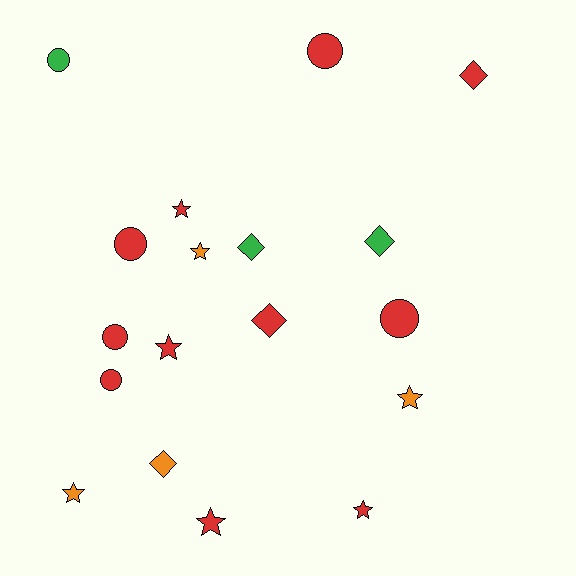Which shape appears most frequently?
Star, with 7 objects.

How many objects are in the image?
There are 18 objects.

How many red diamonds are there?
There are 2 red diamonds.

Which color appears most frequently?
Red, with 11 objects.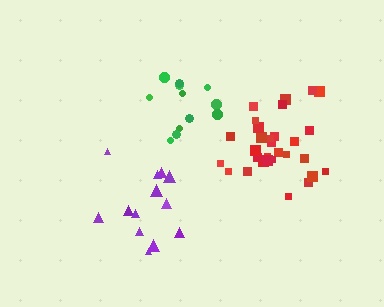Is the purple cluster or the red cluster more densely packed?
Red.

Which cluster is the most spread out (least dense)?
Green.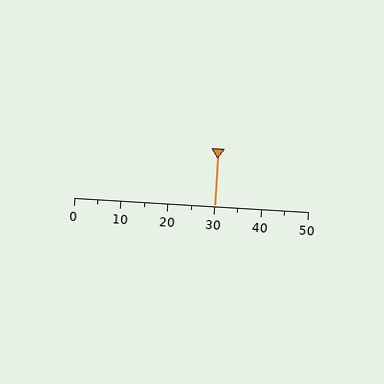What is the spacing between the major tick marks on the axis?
The major ticks are spaced 10 apart.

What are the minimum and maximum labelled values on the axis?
The axis runs from 0 to 50.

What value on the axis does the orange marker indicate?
The marker indicates approximately 30.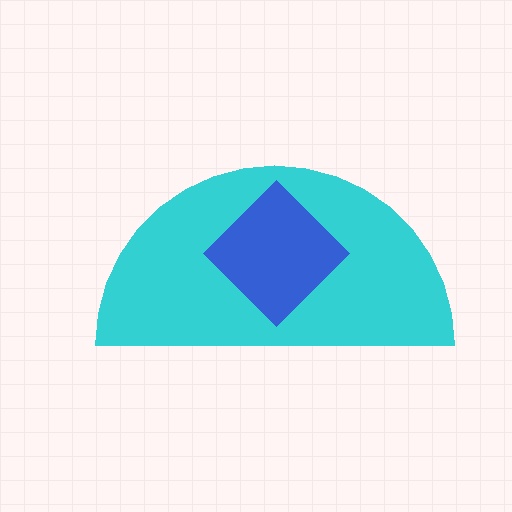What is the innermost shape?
The blue diamond.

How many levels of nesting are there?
2.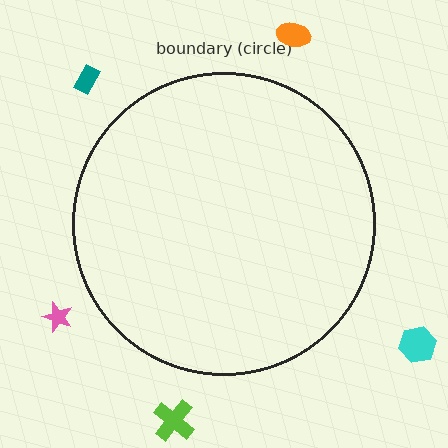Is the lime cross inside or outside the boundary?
Outside.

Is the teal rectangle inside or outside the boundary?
Outside.